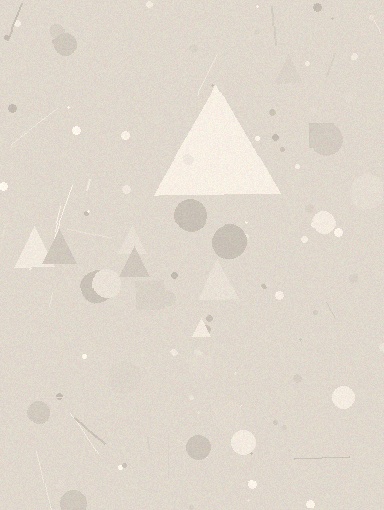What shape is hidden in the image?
A triangle is hidden in the image.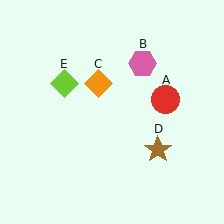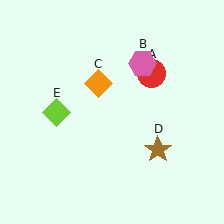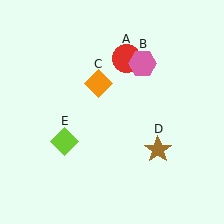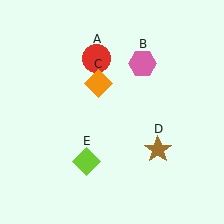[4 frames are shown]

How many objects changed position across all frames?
2 objects changed position: red circle (object A), lime diamond (object E).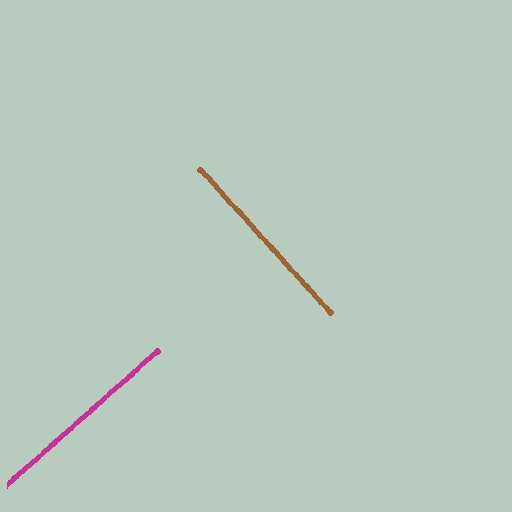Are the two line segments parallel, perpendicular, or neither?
Perpendicular — they meet at approximately 89°.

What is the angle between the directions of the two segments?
Approximately 89 degrees.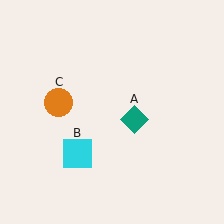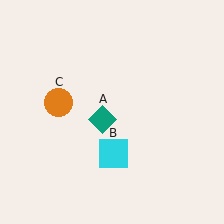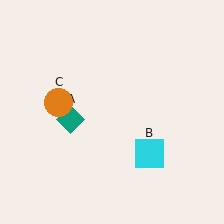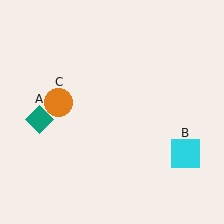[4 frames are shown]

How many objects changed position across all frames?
2 objects changed position: teal diamond (object A), cyan square (object B).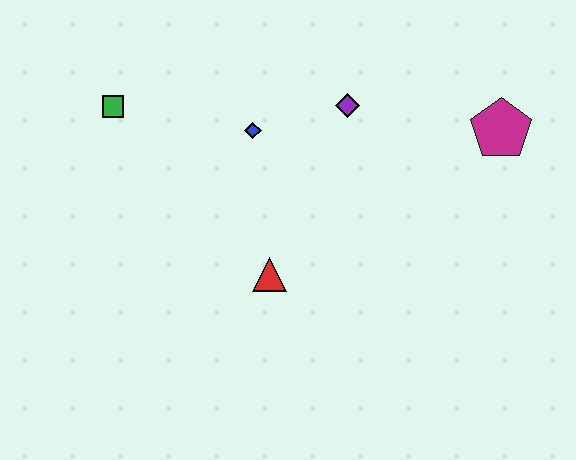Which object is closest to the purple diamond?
The blue diamond is closest to the purple diamond.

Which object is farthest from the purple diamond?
The green square is farthest from the purple diamond.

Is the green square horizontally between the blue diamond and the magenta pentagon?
No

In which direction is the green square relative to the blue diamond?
The green square is to the left of the blue diamond.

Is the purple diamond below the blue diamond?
No